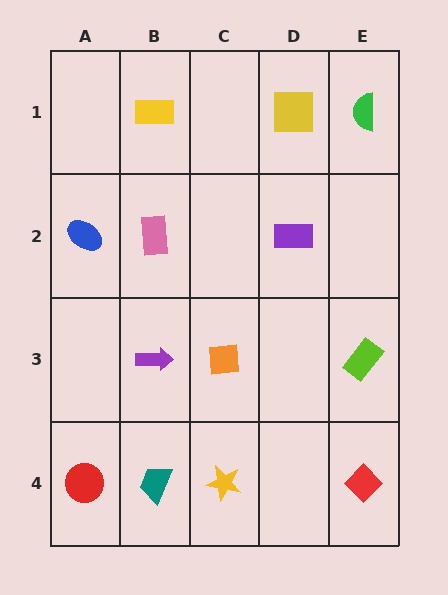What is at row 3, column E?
A lime rectangle.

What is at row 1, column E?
A green semicircle.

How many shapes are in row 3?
3 shapes.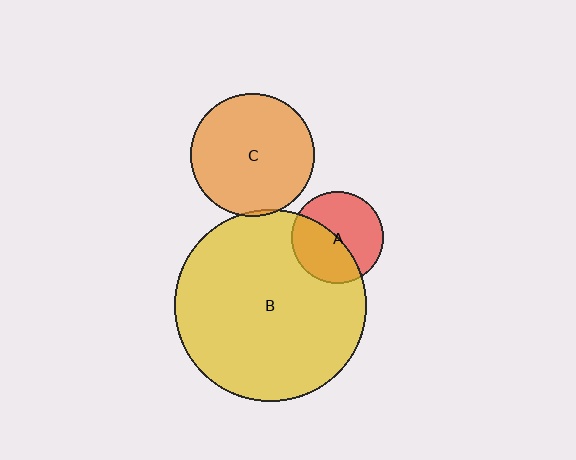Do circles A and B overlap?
Yes.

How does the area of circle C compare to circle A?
Approximately 1.8 times.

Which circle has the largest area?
Circle B (yellow).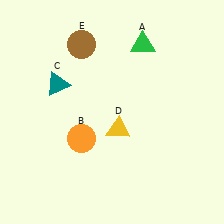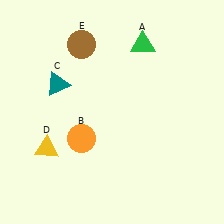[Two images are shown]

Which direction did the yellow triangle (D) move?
The yellow triangle (D) moved left.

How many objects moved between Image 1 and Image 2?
1 object moved between the two images.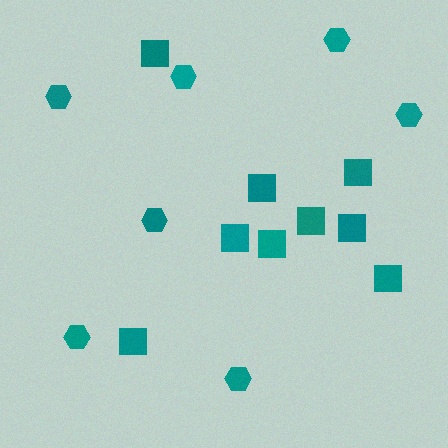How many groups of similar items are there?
There are 2 groups: one group of squares (9) and one group of hexagons (7).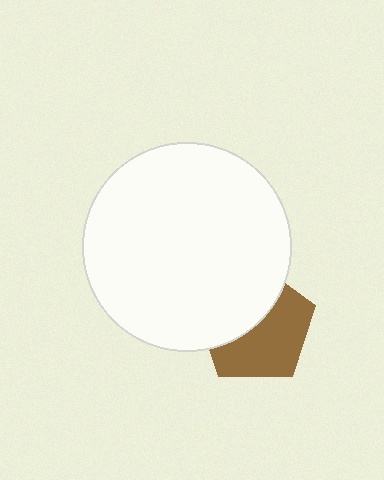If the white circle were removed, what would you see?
You would see the complete brown pentagon.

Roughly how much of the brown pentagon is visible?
About half of it is visible (roughly 55%).